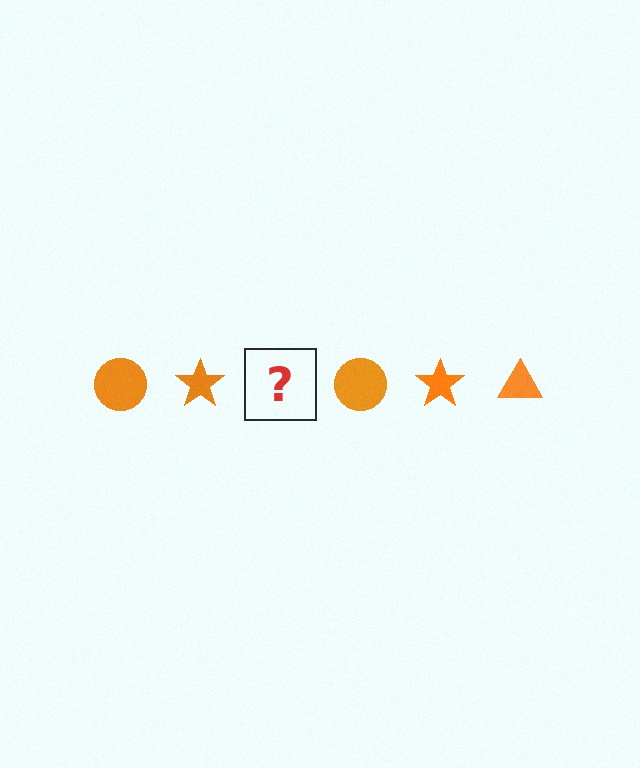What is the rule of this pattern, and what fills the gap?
The rule is that the pattern cycles through circle, star, triangle shapes in orange. The gap should be filled with an orange triangle.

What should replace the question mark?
The question mark should be replaced with an orange triangle.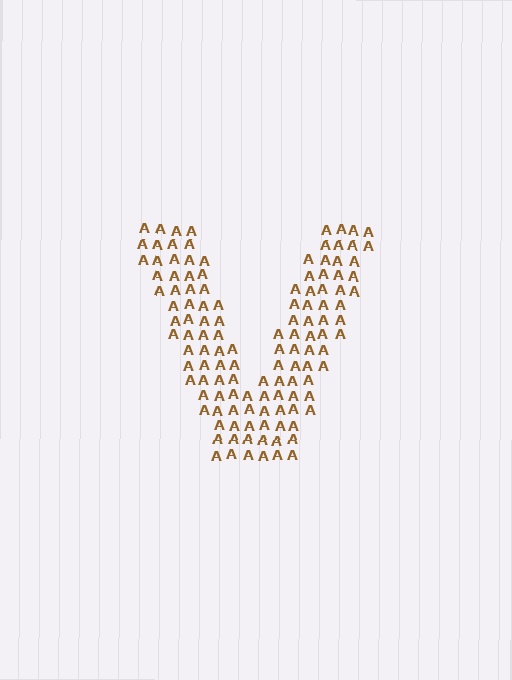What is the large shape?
The large shape is the letter V.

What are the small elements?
The small elements are letter A's.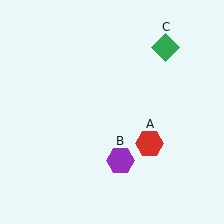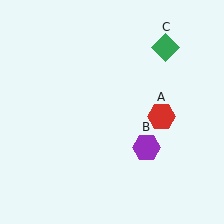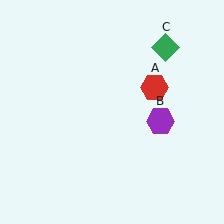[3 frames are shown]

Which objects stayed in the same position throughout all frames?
Green diamond (object C) remained stationary.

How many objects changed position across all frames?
2 objects changed position: red hexagon (object A), purple hexagon (object B).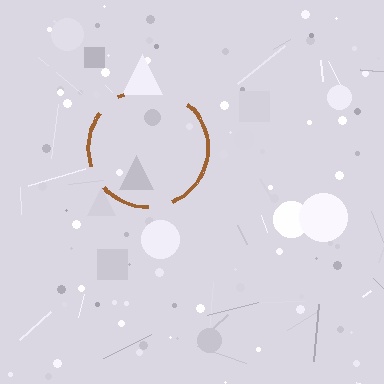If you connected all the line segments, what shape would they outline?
They would outline a circle.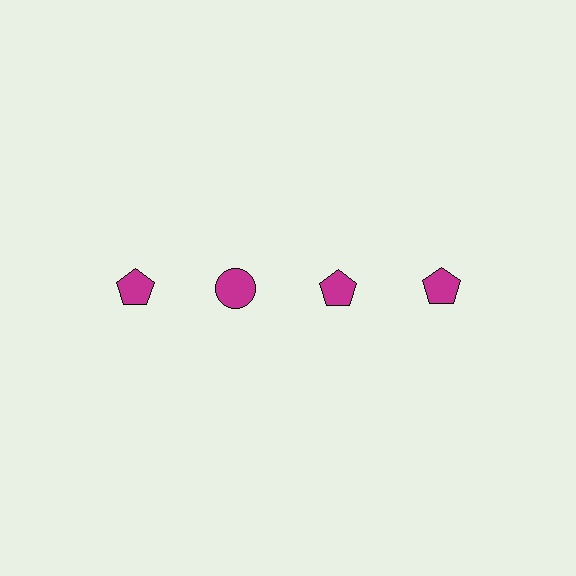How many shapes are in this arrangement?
There are 4 shapes arranged in a grid pattern.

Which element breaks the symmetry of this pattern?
The magenta circle in the top row, second from left column breaks the symmetry. All other shapes are magenta pentagons.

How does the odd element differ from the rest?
It has a different shape: circle instead of pentagon.